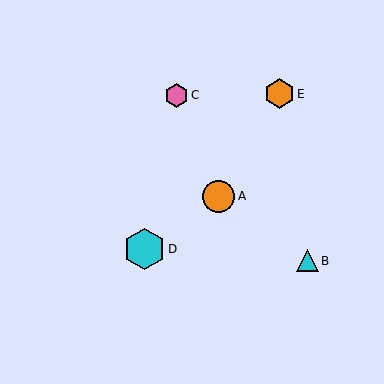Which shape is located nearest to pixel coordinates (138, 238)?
The cyan hexagon (labeled D) at (144, 249) is nearest to that location.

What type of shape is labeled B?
Shape B is a cyan triangle.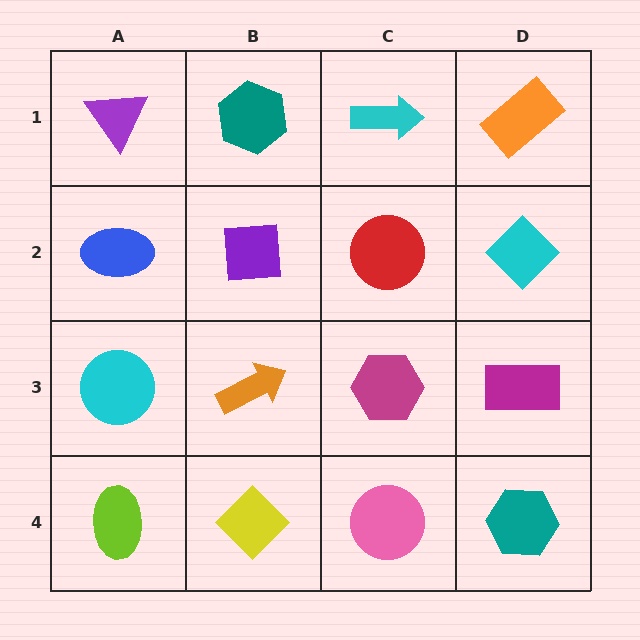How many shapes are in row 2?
4 shapes.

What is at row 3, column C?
A magenta hexagon.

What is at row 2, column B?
A purple square.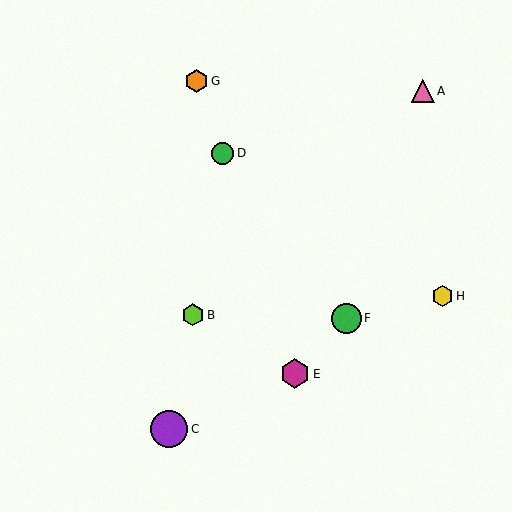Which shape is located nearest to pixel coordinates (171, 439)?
The purple circle (labeled C) at (169, 429) is nearest to that location.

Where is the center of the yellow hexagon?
The center of the yellow hexagon is at (443, 296).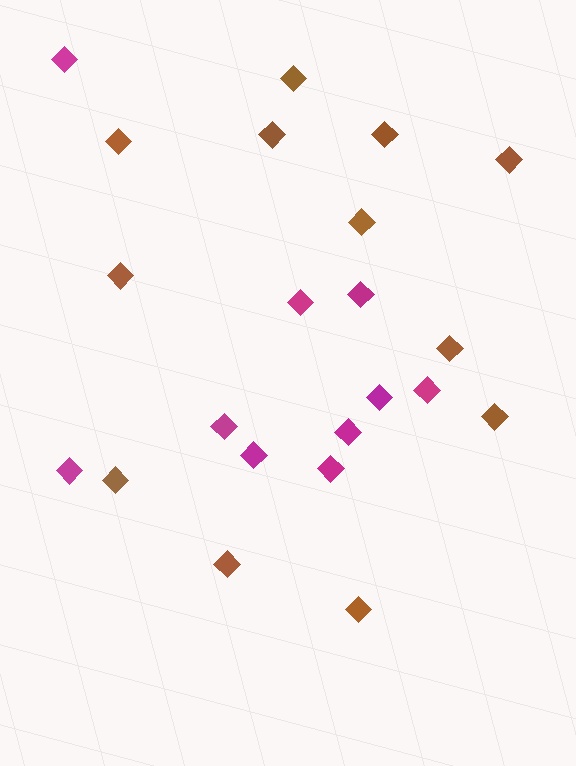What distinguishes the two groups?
There are 2 groups: one group of brown diamonds (12) and one group of magenta diamonds (10).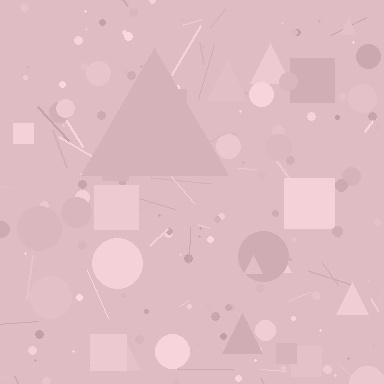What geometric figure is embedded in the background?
A triangle is embedded in the background.